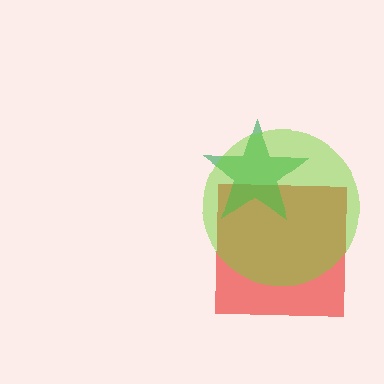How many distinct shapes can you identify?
There are 3 distinct shapes: a red square, a green star, a lime circle.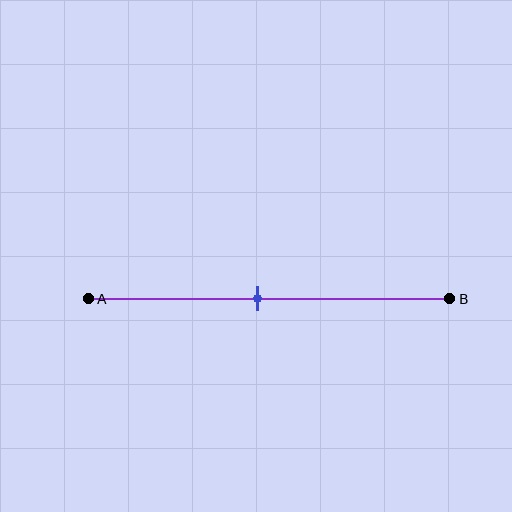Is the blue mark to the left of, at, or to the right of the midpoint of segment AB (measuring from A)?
The blue mark is to the left of the midpoint of segment AB.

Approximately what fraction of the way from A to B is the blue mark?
The blue mark is approximately 45% of the way from A to B.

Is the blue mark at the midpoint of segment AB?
No, the mark is at about 45% from A, not at the 50% midpoint.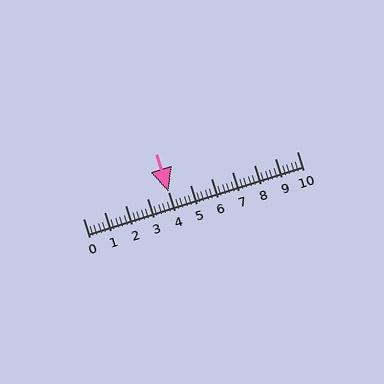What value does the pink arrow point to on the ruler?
The pink arrow points to approximately 4.0.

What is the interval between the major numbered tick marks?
The major tick marks are spaced 1 units apart.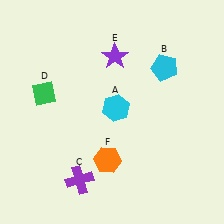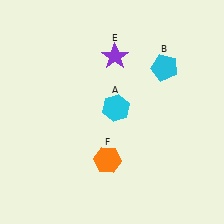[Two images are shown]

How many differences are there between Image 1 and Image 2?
There are 2 differences between the two images.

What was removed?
The purple cross (C), the green diamond (D) were removed in Image 2.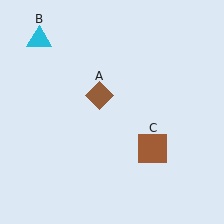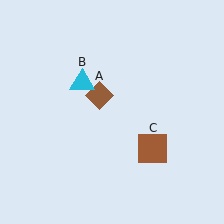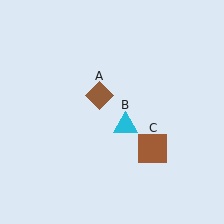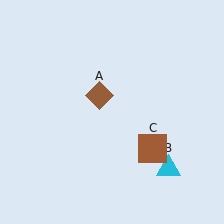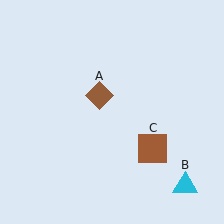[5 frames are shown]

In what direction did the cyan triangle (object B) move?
The cyan triangle (object B) moved down and to the right.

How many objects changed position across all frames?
1 object changed position: cyan triangle (object B).